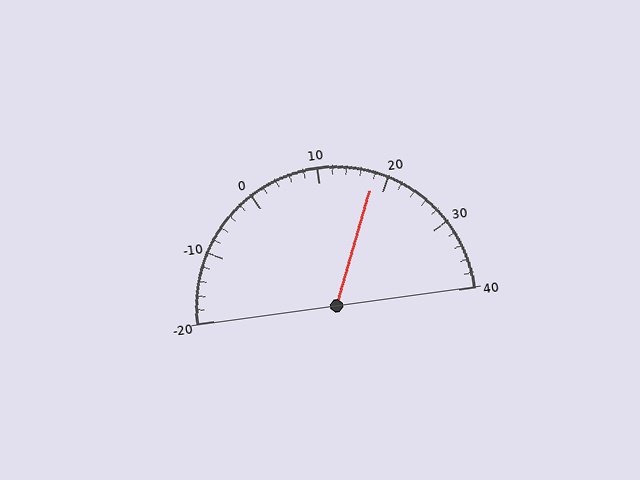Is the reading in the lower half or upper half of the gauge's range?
The reading is in the upper half of the range (-20 to 40).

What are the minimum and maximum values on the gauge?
The gauge ranges from -20 to 40.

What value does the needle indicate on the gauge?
The needle indicates approximately 18.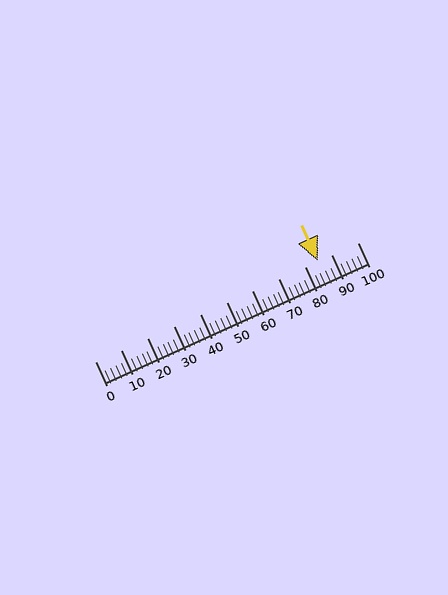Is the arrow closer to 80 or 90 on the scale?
The arrow is closer to 90.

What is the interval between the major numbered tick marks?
The major tick marks are spaced 10 units apart.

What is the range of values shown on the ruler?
The ruler shows values from 0 to 100.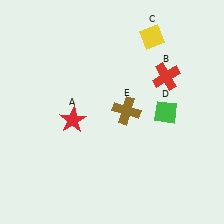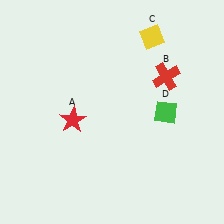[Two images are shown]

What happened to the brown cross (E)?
The brown cross (E) was removed in Image 2. It was in the top-right area of Image 1.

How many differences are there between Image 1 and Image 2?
There is 1 difference between the two images.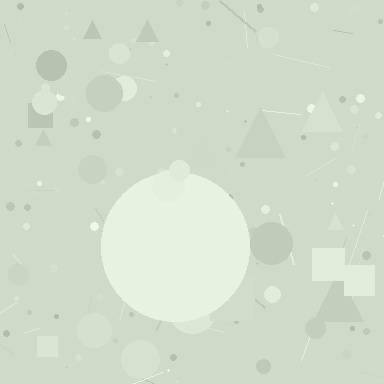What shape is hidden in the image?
A circle is hidden in the image.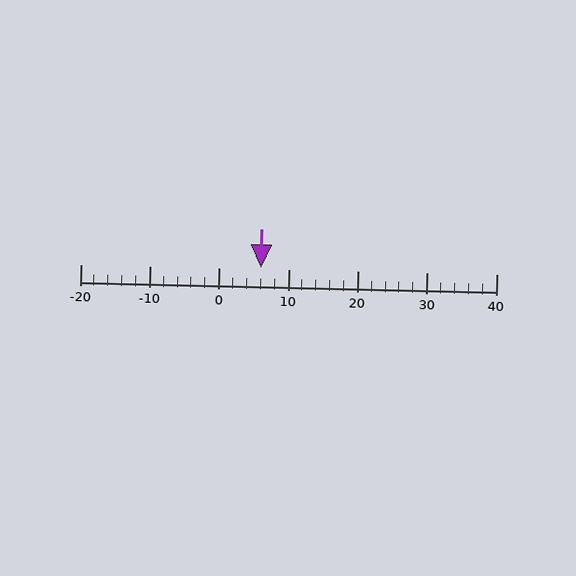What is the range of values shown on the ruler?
The ruler shows values from -20 to 40.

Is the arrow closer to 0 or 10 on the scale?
The arrow is closer to 10.